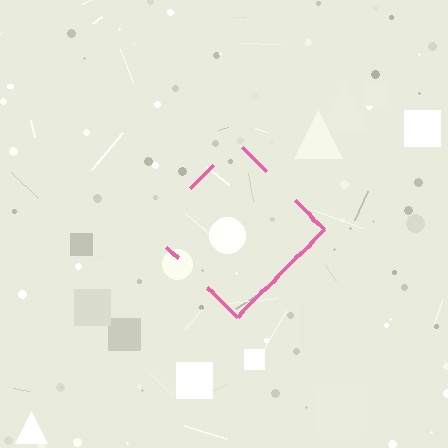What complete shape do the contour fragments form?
The contour fragments form a diamond.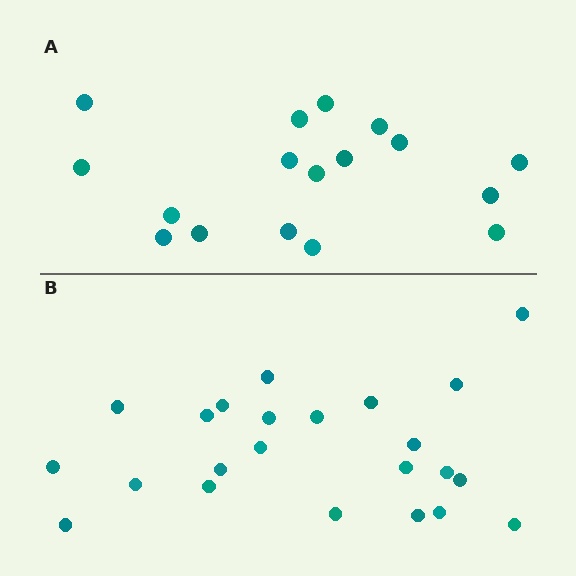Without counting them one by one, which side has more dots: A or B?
Region B (the bottom region) has more dots.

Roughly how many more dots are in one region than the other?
Region B has about 6 more dots than region A.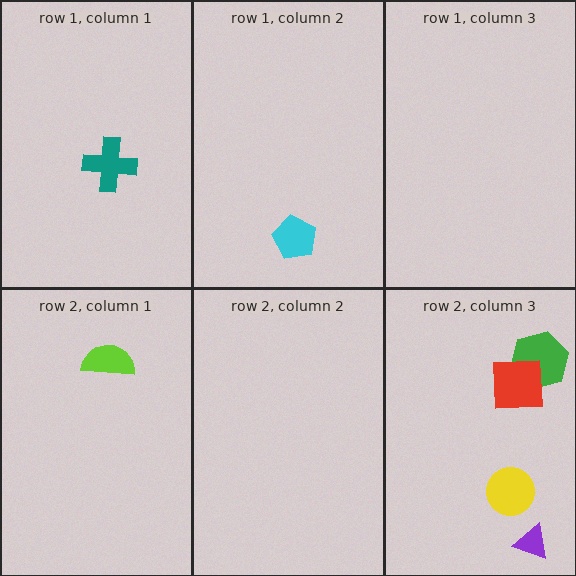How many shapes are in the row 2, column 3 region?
4.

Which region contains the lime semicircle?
The row 2, column 1 region.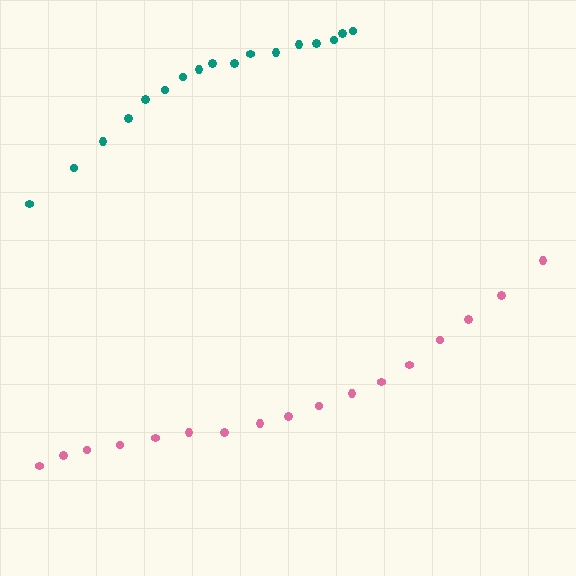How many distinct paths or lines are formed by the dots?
There are 2 distinct paths.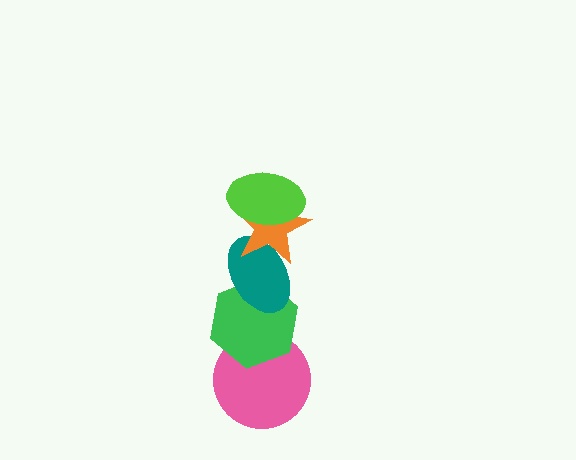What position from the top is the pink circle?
The pink circle is 5th from the top.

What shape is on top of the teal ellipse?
The orange star is on top of the teal ellipse.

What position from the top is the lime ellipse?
The lime ellipse is 1st from the top.